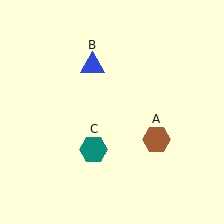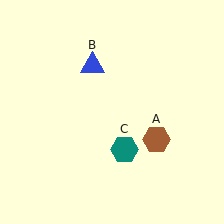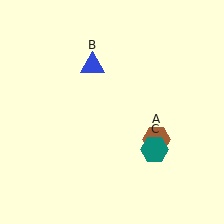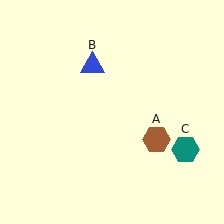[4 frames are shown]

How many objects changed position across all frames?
1 object changed position: teal hexagon (object C).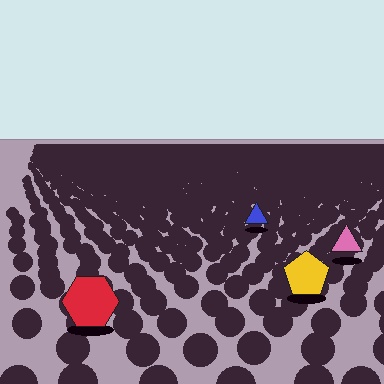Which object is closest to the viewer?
The red hexagon is closest. The texture marks near it are larger and more spread out.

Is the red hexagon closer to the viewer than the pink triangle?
Yes. The red hexagon is closer — you can tell from the texture gradient: the ground texture is coarser near it.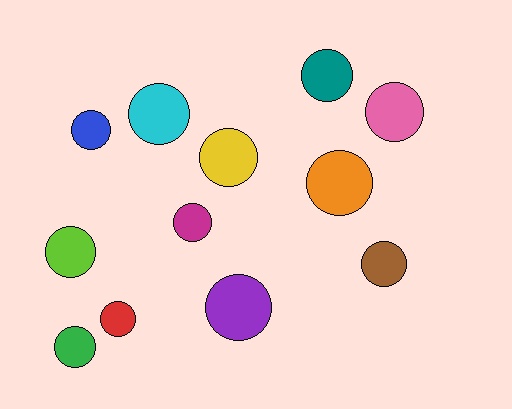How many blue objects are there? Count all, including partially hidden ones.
There is 1 blue object.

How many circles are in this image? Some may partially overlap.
There are 12 circles.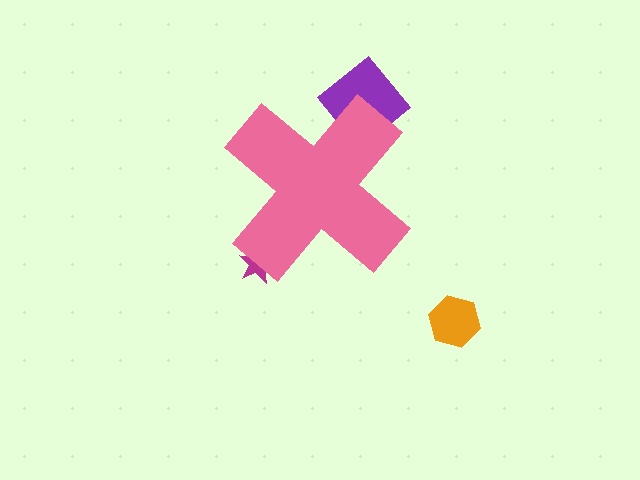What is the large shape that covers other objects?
A pink cross.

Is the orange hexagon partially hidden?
No, the orange hexagon is fully visible.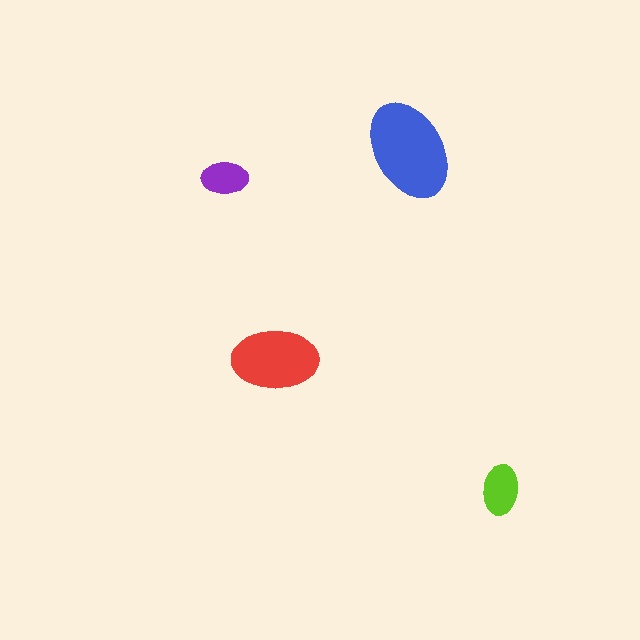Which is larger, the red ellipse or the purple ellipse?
The red one.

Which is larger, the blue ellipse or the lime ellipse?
The blue one.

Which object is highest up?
The blue ellipse is topmost.